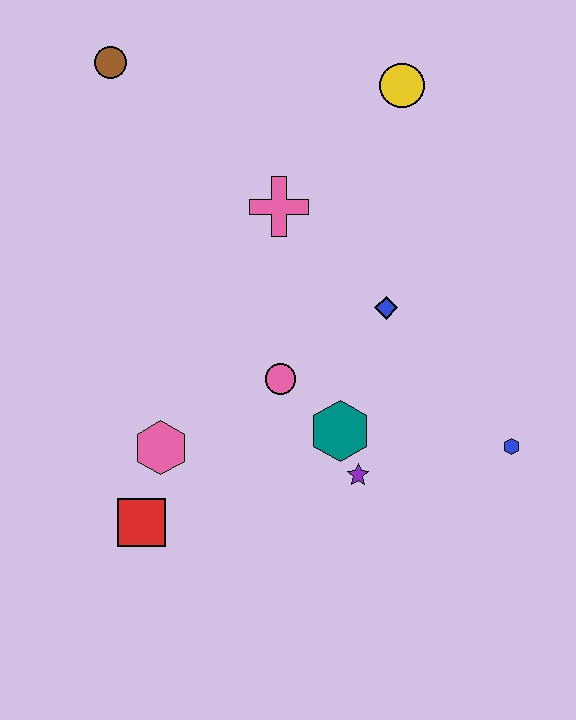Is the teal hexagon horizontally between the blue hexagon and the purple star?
No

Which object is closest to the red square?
The pink hexagon is closest to the red square.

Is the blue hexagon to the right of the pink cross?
Yes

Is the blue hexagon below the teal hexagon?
Yes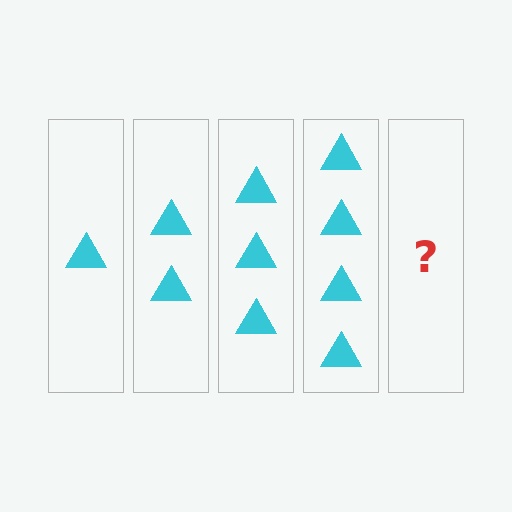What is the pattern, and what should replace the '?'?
The pattern is that each step adds one more triangle. The '?' should be 5 triangles.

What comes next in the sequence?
The next element should be 5 triangles.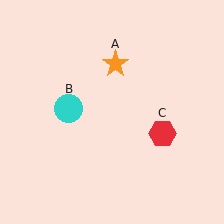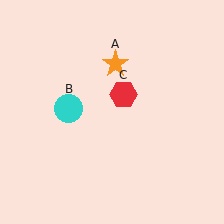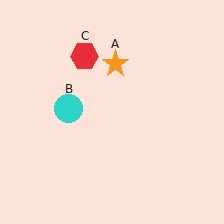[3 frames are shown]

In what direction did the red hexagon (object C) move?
The red hexagon (object C) moved up and to the left.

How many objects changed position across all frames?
1 object changed position: red hexagon (object C).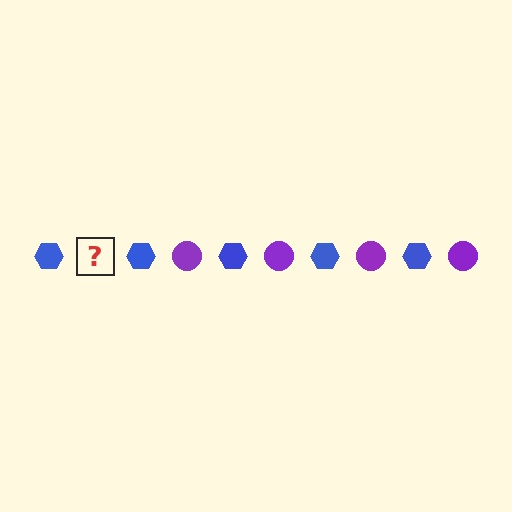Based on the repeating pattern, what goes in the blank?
The blank should be a purple circle.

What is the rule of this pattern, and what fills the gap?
The rule is that the pattern alternates between blue hexagon and purple circle. The gap should be filled with a purple circle.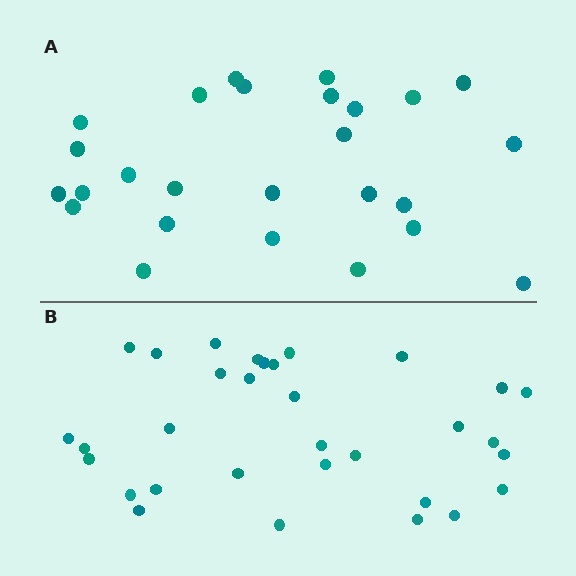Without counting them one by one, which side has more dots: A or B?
Region B (the bottom region) has more dots.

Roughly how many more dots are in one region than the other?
Region B has about 6 more dots than region A.